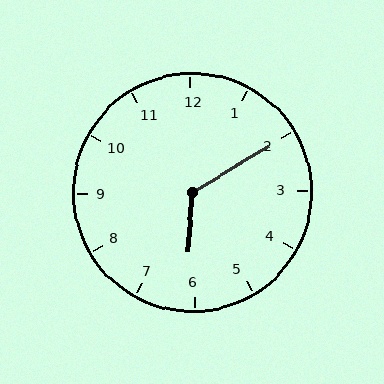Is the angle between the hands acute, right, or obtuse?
It is obtuse.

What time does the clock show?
6:10.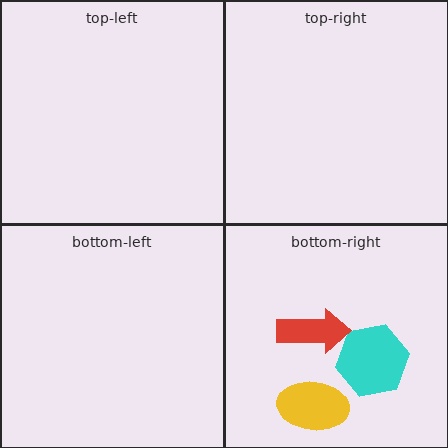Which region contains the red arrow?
The bottom-right region.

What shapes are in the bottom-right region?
The cyan hexagon, the yellow ellipse, the red arrow.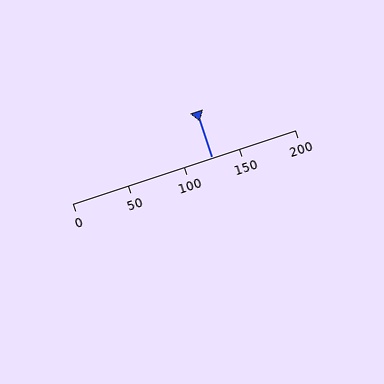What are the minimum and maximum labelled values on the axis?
The axis runs from 0 to 200.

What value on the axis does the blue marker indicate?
The marker indicates approximately 125.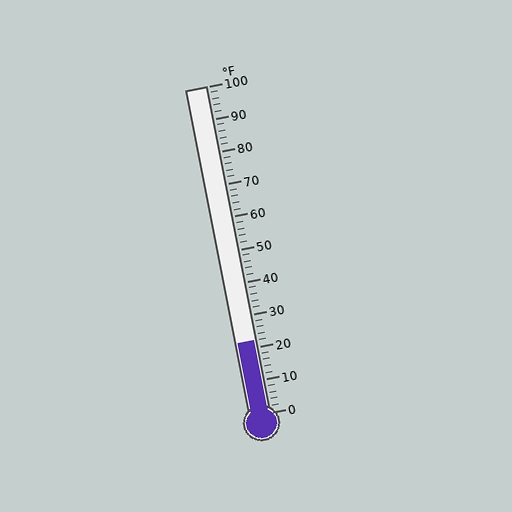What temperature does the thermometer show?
The thermometer shows approximately 22°F.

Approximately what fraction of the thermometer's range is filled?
The thermometer is filled to approximately 20% of its range.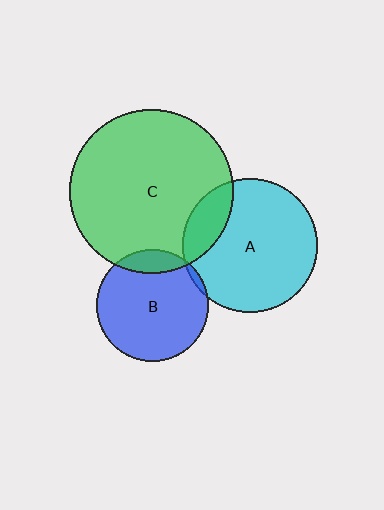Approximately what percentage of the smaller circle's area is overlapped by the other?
Approximately 10%.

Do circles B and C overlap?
Yes.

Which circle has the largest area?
Circle C (green).